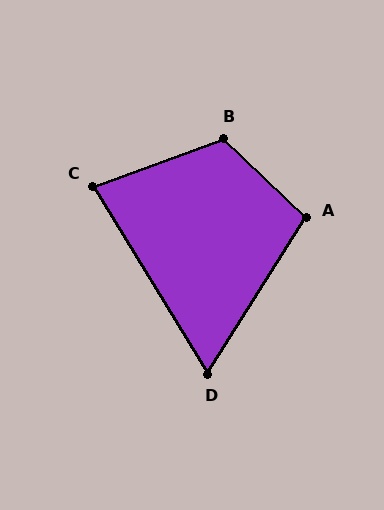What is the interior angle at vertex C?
Approximately 79 degrees (acute).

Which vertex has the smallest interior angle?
D, at approximately 64 degrees.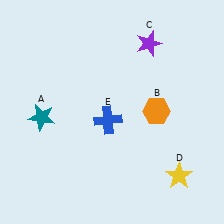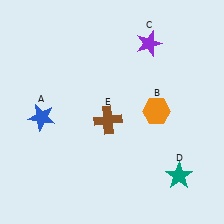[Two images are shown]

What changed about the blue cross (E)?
In Image 1, E is blue. In Image 2, it changed to brown.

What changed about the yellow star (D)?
In Image 1, D is yellow. In Image 2, it changed to teal.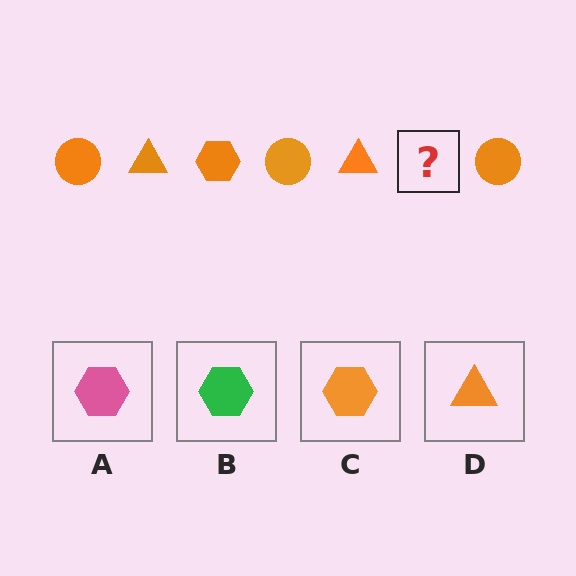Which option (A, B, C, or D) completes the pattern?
C.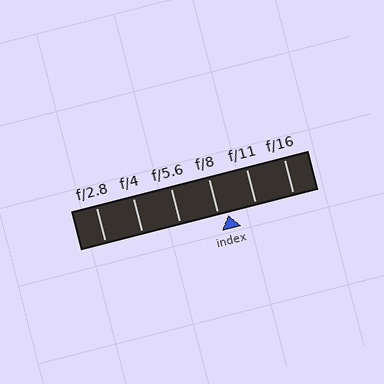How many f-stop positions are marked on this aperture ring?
There are 6 f-stop positions marked.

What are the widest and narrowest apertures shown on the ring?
The widest aperture shown is f/2.8 and the narrowest is f/16.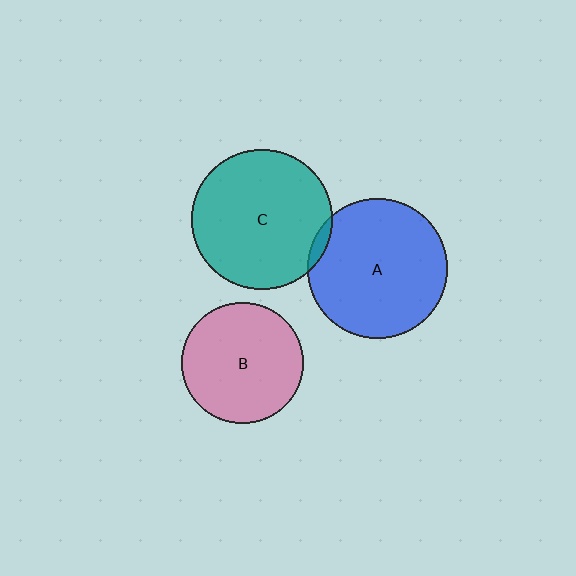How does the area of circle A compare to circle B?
Approximately 1.3 times.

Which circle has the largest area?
Circle C (teal).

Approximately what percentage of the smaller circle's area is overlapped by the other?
Approximately 5%.